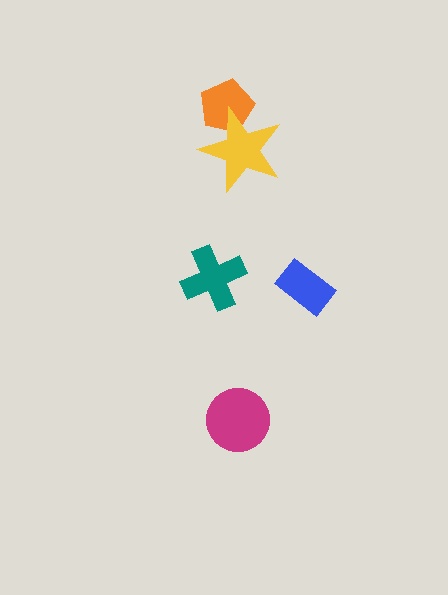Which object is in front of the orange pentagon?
The yellow star is in front of the orange pentagon.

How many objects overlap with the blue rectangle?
0 objects overlap with the blue rectangle.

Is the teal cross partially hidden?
No, no other shape covers it.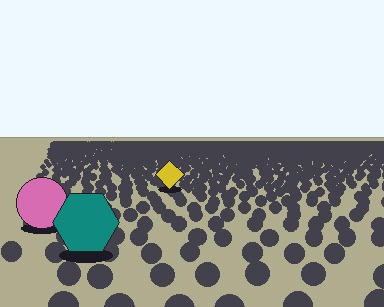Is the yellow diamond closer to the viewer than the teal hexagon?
No. The teal hexagon is closer — you can tell from the texture gradient: the ground texture is coarser near it.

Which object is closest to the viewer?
The teal hexagon is closest. The texture marks near it are larger and more spread out.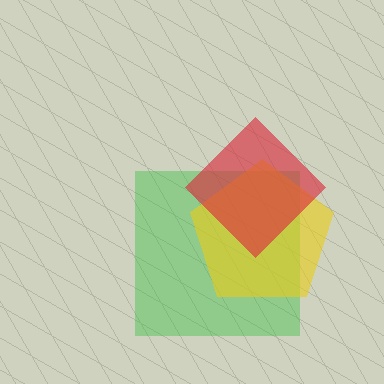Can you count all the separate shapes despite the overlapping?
Yes, there are 3 separate shapes.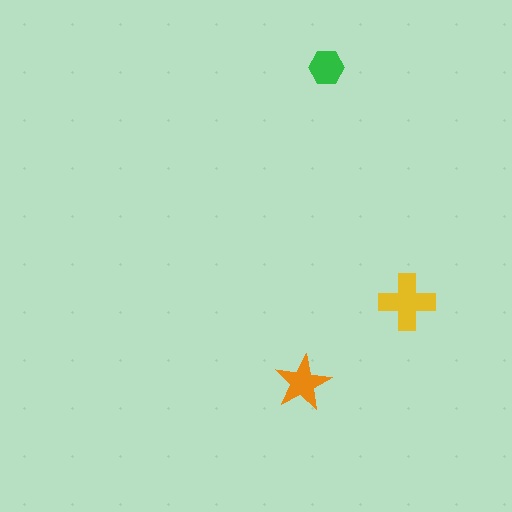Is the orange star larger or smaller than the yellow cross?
Smaller.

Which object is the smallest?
The green hexagon.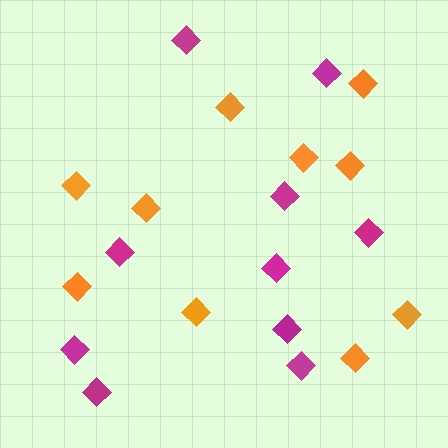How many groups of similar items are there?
There are 2 groups: one group of orange diamonds (10) and one group of magenta diamonds (10).